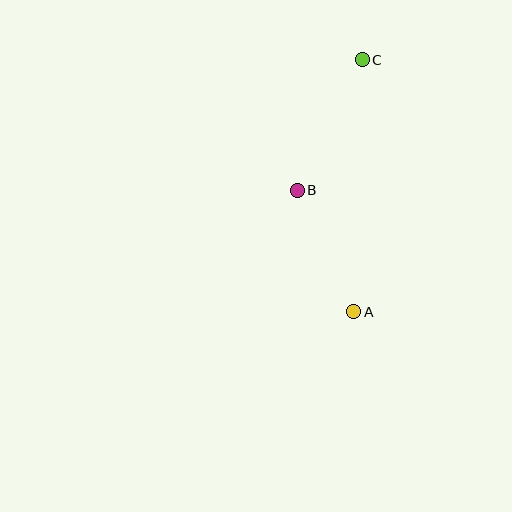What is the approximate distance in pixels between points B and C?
The distance between B and C is approximately 146 pixels.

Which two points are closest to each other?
Points A and B are closest to each other.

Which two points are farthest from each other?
Points A and C are farthest from each other.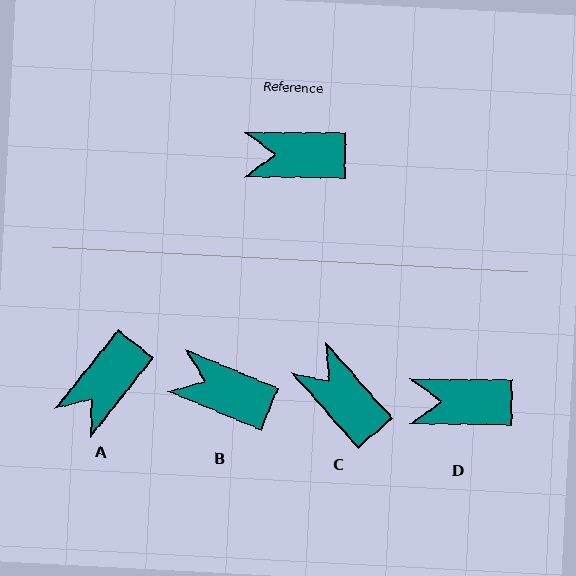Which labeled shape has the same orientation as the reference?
D.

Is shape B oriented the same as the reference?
No, it is off by about 22 degrees.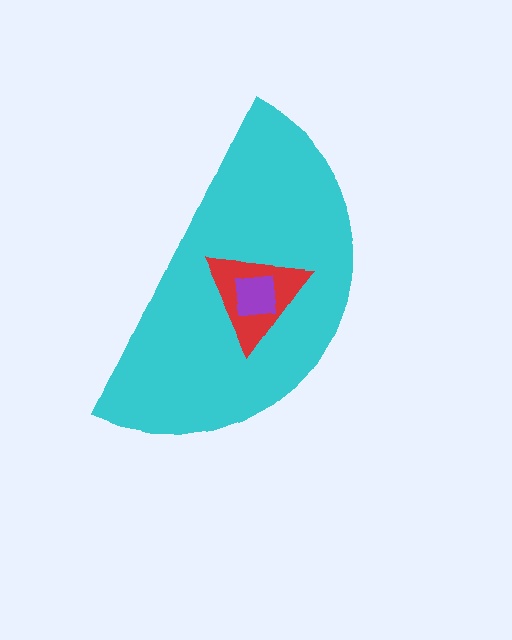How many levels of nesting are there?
3.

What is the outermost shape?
The cyan semicircle.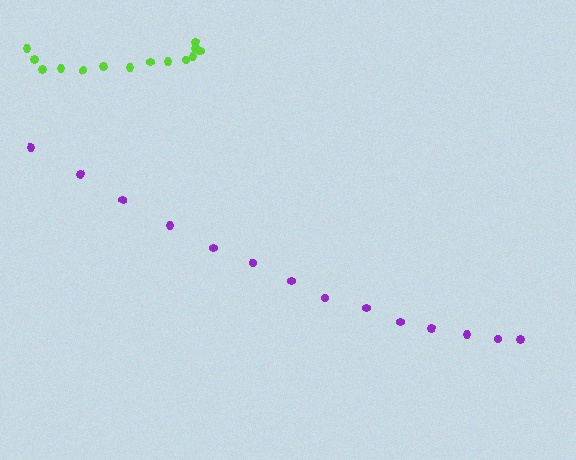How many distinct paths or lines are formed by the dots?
There are 2 distinct paths.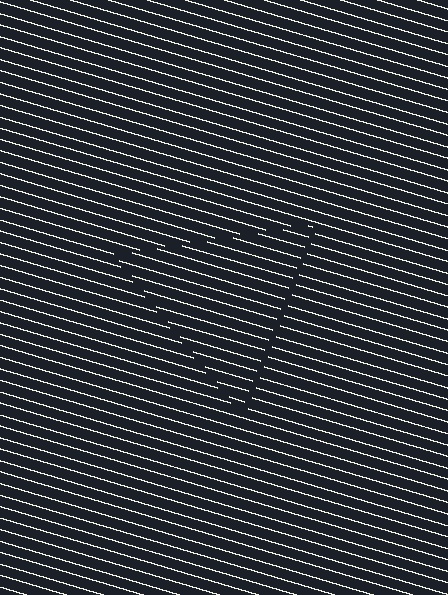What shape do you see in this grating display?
An illusory triangle. The interior of the shape contains the same grating, shifted by half a period — the contour is defined by the phase discontinuity where line-ends from the inner and outer gratings abut.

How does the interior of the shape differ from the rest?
The interior of the shape contains the same grating, shifted by half a period — the contour is defined by the phase discontinuity where line-ends from the inner and outer gratings abut.